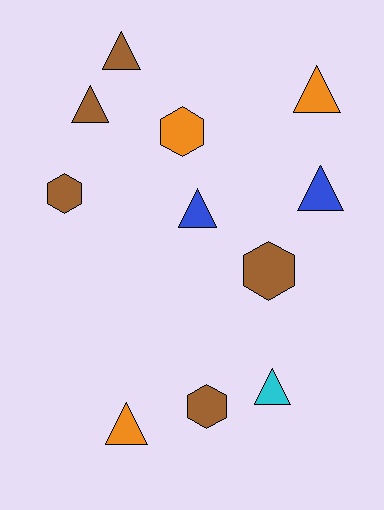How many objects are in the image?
There are 11 objects.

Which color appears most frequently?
Brown, with 5 objects.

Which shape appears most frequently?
Triangle, with 7 objects.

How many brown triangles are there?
There are 2 brown triangles.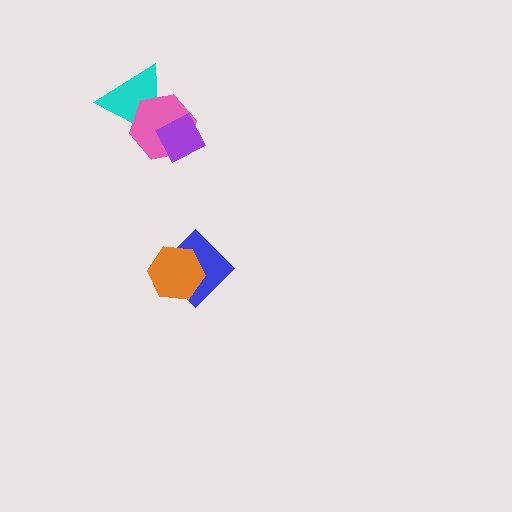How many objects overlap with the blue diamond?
1 object overlaps with the blue diamond.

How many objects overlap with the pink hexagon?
2 objects overlap with the pink hexagon.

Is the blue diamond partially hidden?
Yes, it is partially covered by another shape.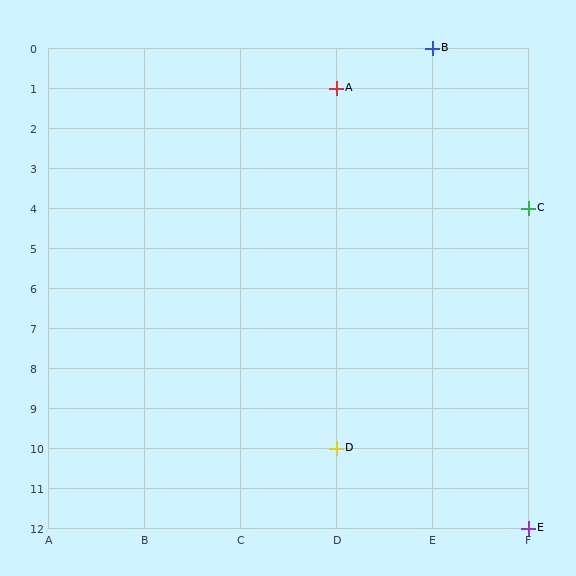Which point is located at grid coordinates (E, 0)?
Point B is at (E, 0).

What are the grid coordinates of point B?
Point B is at grid coordinates (E, 0).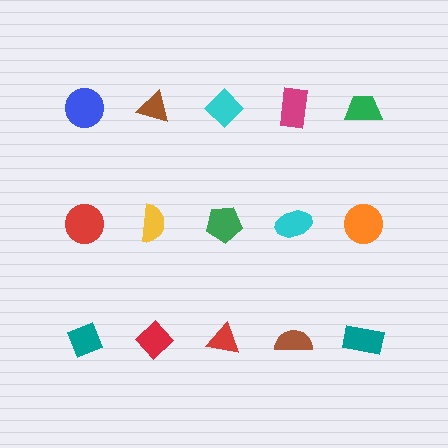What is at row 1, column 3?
A cyan diamond.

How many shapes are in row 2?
5 shapes.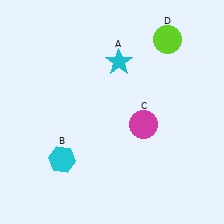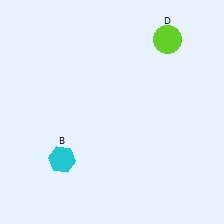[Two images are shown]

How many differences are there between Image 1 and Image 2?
There are 2 differences between the two images.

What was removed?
The magenta circle (C), the cyan star (A) were removed in Image 2.